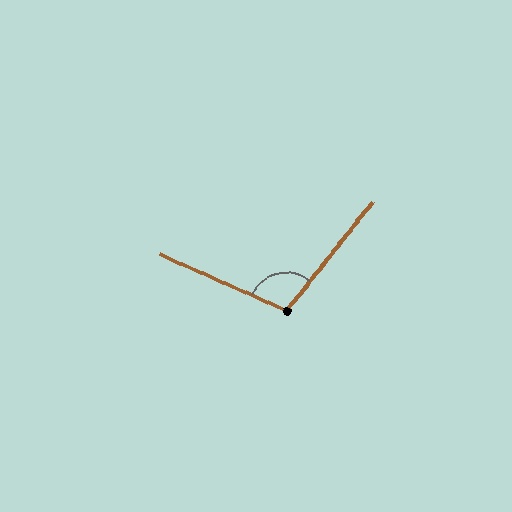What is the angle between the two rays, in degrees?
Approximately 104 degrees.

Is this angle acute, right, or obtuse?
It is obtuse.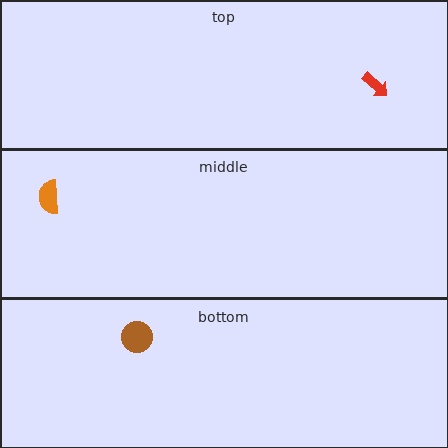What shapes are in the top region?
The red arrow.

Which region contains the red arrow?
The top region.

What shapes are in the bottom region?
The brown circle.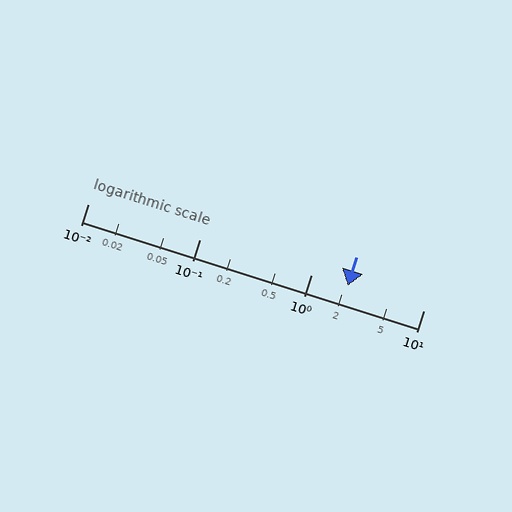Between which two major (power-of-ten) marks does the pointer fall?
The pointer is between 1 and 10.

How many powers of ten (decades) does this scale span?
The scale spans 3 decades, from 0.01 to 10.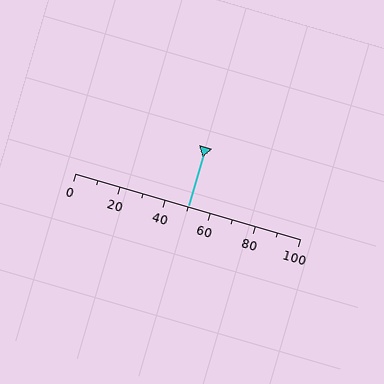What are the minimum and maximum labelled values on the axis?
The axis runs from 0 to 100.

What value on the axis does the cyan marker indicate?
The marker indicates approximately 50.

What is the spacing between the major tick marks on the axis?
The major ticks are spaced 20 apart.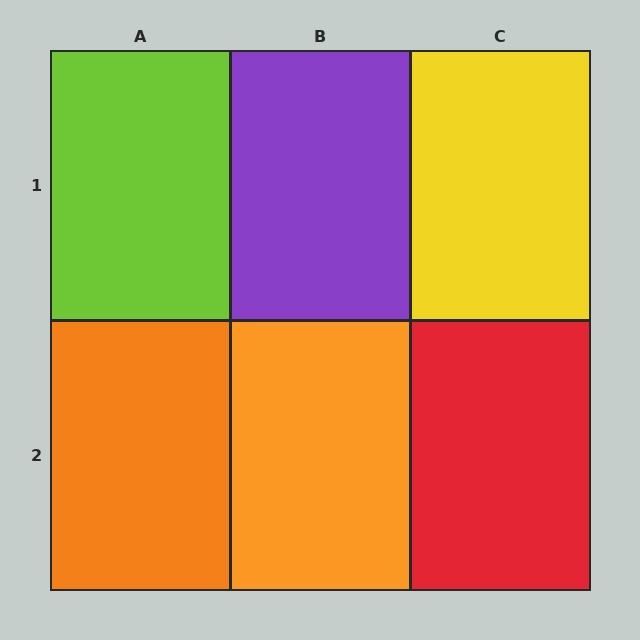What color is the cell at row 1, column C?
Yellow.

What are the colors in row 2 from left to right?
Orange, orange, red.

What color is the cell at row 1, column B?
Purple.